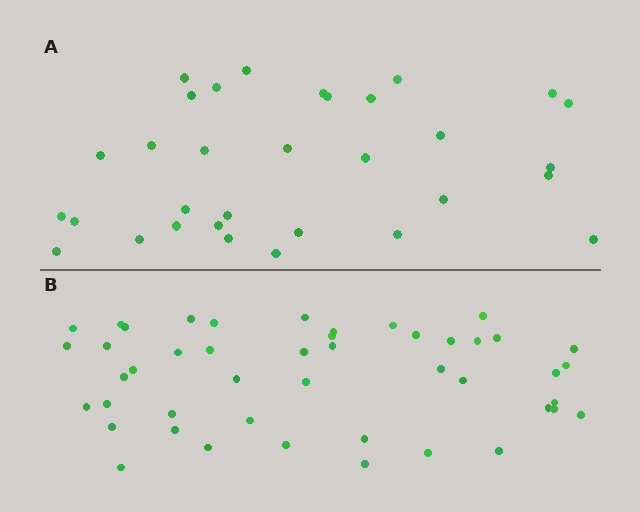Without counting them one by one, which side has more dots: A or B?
Region B (the bottom region) has more dots.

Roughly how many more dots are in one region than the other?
Region B has approximately 15 more dots than region A.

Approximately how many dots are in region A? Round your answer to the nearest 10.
About 30 dots. (The exact count is 32, which rounds to 30.)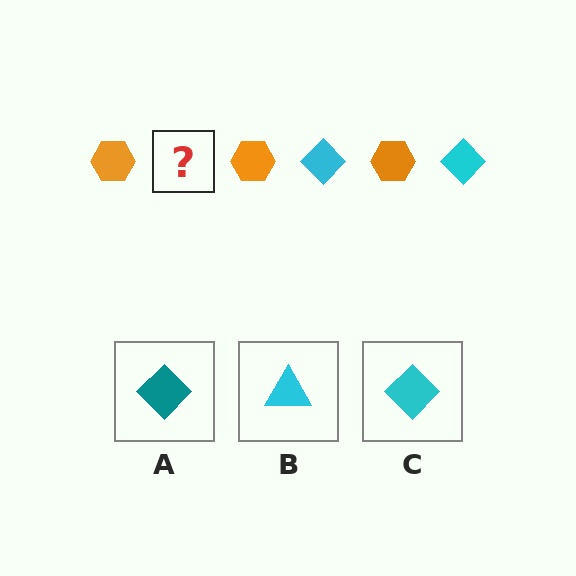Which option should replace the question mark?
Option C.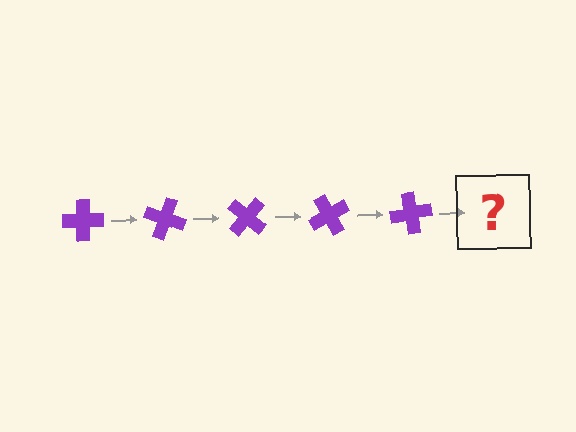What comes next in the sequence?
The next element should be a purple cross rotated 100 degrees.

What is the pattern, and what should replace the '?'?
The pattern is that the cross rotates 20 degrees each step. The '?' should be a purple cross rotated 100 degrees.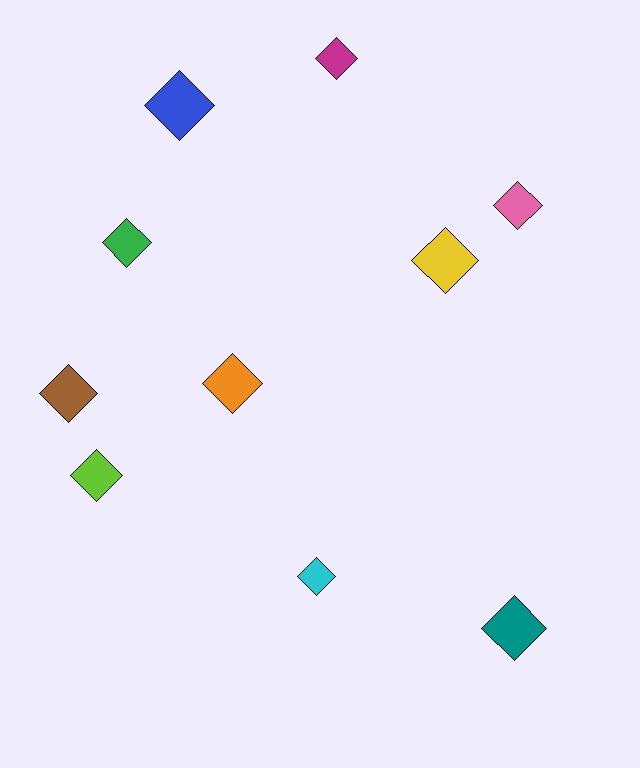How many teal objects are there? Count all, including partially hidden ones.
There is 1 teal object.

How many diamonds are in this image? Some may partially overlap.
There are 10 diamonds.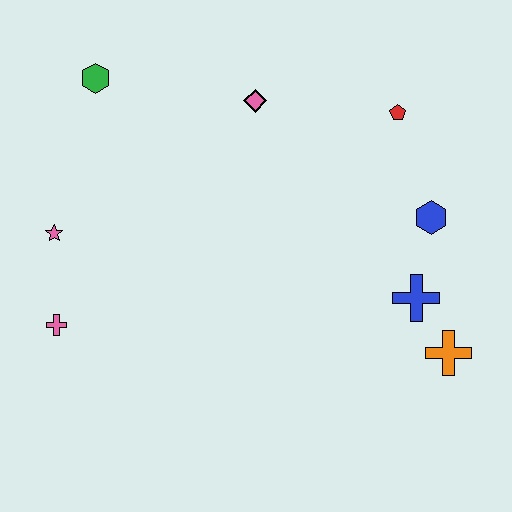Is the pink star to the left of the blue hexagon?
Yes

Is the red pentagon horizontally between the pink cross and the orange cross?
Yes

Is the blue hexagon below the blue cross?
No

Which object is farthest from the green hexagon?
The orange cross is farthest from the green hexagon.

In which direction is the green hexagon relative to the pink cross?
The green hexagon is above the pink cross.